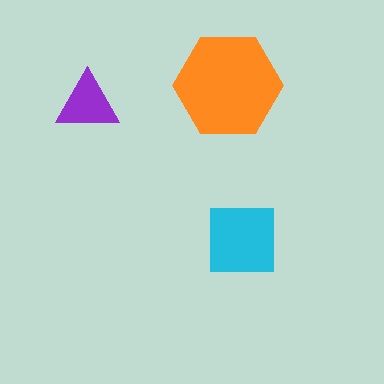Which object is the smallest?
The purple triangle.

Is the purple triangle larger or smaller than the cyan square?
Smaller.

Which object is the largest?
The orange hexagon.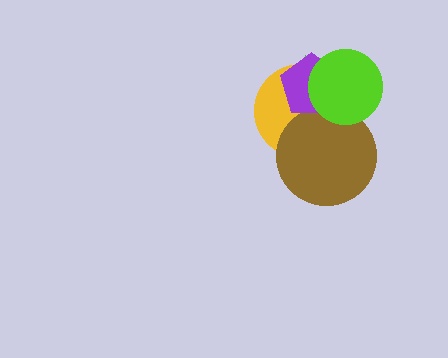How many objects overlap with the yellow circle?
4 objects overlap with the yellow circle.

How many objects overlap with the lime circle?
4 objects overlap with the lime circle.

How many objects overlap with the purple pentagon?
4 objects overlap with the purple pentagon.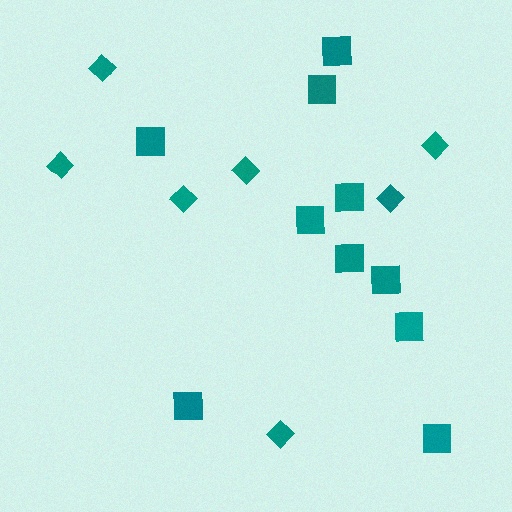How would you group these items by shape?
There are 2 groups: one group of squares (10) and one group of diamonds (7).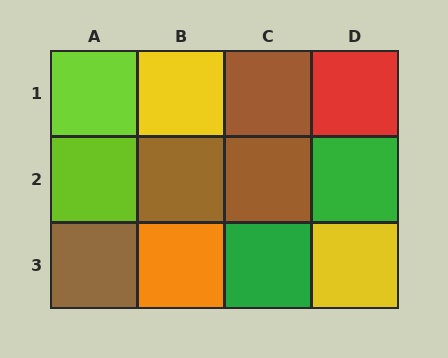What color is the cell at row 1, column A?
Lime.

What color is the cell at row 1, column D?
Red.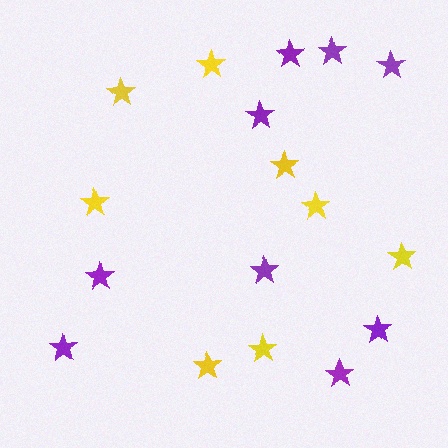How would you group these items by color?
There are 2 groups: one group of yellow stars (8) and one group of purple stars (9).